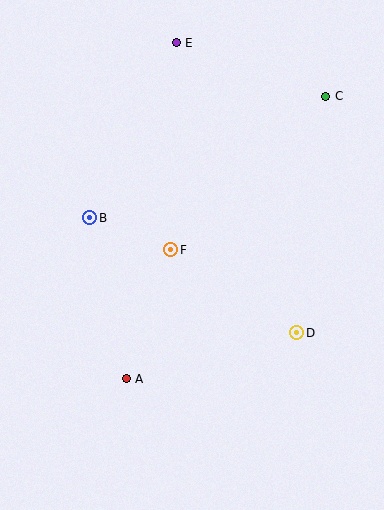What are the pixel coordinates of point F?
Point F is at (171, 250).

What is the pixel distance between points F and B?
The distance between F and B is 87 pixels.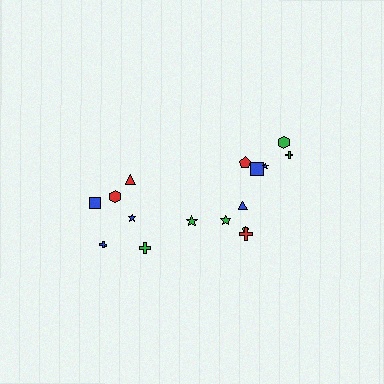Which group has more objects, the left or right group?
The right group.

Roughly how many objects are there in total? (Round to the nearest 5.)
Roughly 15 objects in total.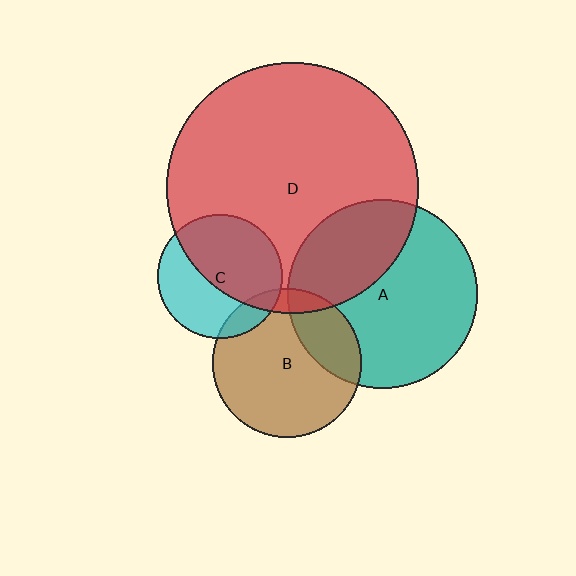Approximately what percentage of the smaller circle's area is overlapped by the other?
Approximately 35%.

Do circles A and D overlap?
Yes.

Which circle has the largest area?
Circle D (red).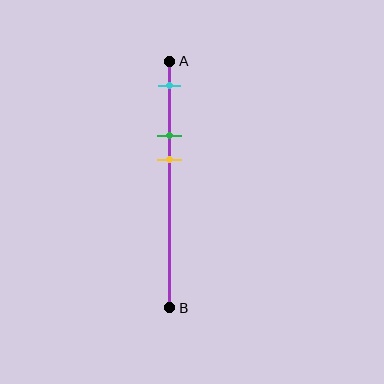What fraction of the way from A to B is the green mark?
The green mark is approximately 30% (0.3) of the way from A to B.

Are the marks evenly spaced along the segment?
Yes, the marks are approximately evenly spaced.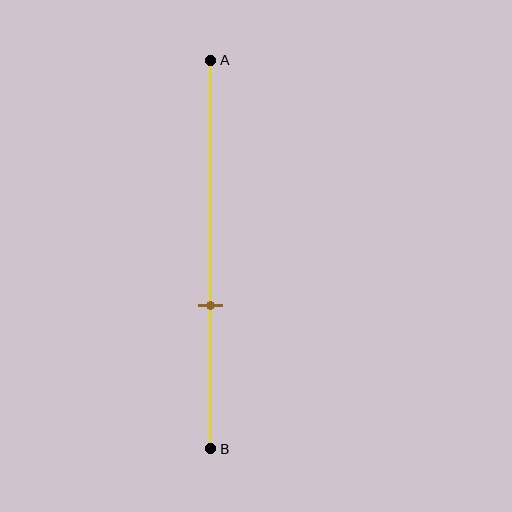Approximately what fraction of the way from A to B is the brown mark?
The brown mark is approximately 65% of the way from A to B.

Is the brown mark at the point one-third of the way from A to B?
No, the mark is at about 65% from A, not at the 33% one-third point.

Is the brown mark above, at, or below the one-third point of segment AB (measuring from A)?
The brown mark is below the one-third point of segment AB.